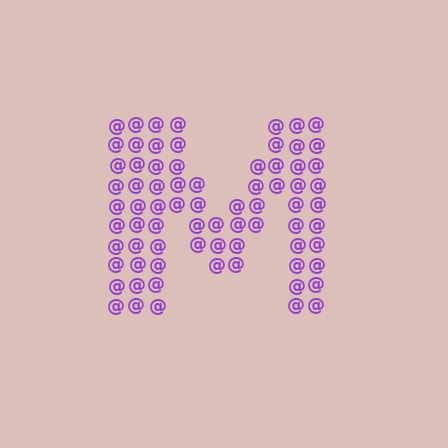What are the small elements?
The small elements are at signs.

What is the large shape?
The large shape is the letter M.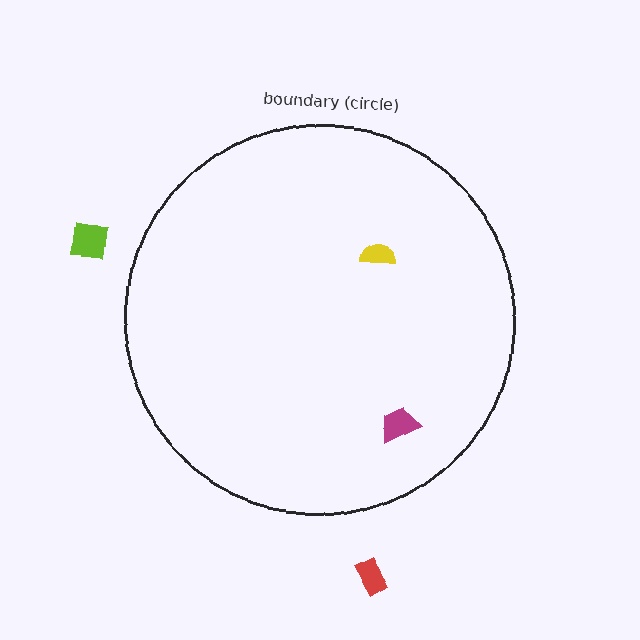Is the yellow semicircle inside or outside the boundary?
Inside.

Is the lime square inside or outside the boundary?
Outside.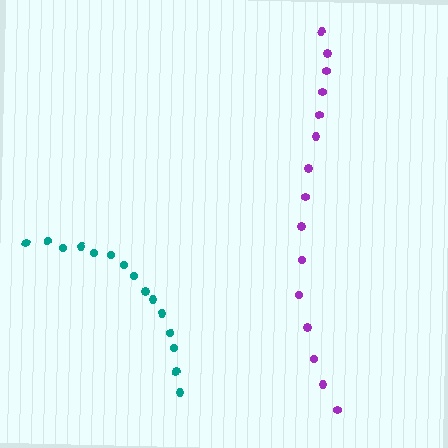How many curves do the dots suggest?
There are 2 distinct paths.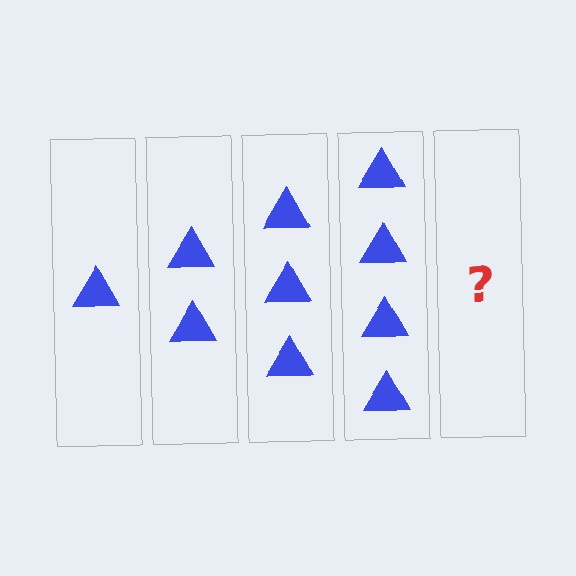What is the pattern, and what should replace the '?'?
The pattern is that each step adds one more triangle. The '?' should be 5 triangles.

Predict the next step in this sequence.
The next step is 5 triangles.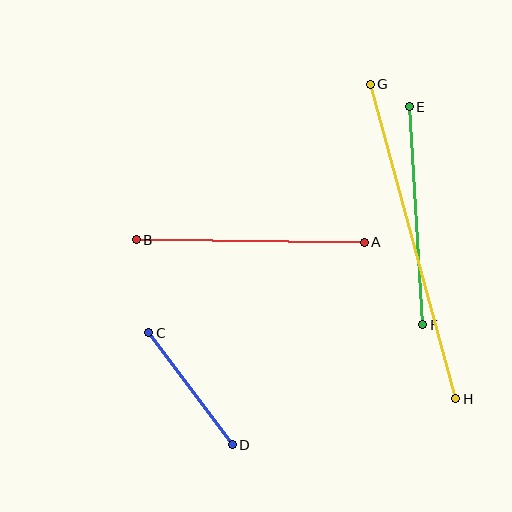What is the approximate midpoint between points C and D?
The midpoint is at approximately (191, 389) pixels.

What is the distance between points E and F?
The distance is approximately 218 pixels.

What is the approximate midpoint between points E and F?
The midpoint is at approximately (416, 216) pixels.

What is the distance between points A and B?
The distance is approximately 228 pixels.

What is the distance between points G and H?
The distance is approximately 326 pixels.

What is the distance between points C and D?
The distance is approximately 140 pixels.